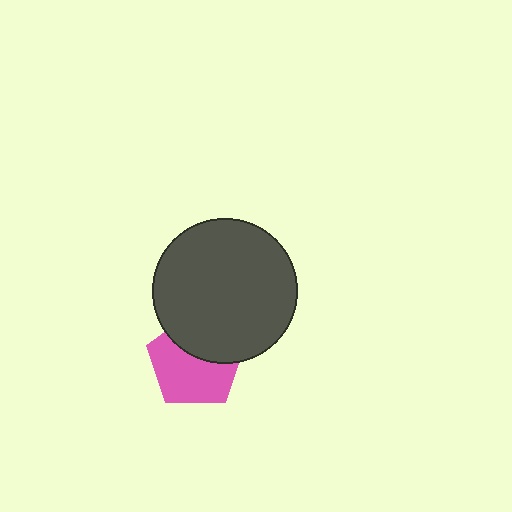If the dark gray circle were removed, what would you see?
You would see the complete pink pentagon.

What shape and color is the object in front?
The object in front is a dark gray circle.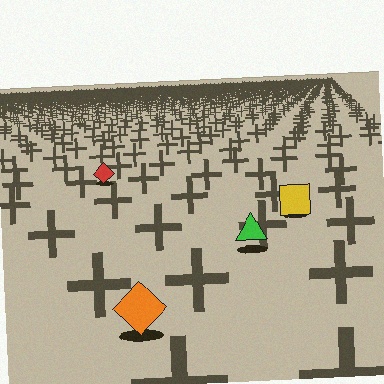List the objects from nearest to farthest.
From nearest to farthest: the orange diamond, the green triangle, the yellow square, the red diamond.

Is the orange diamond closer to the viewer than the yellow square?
Yes. The orange diamond is closer — you can tell from the texture gradient: the ground texture is coarser near it.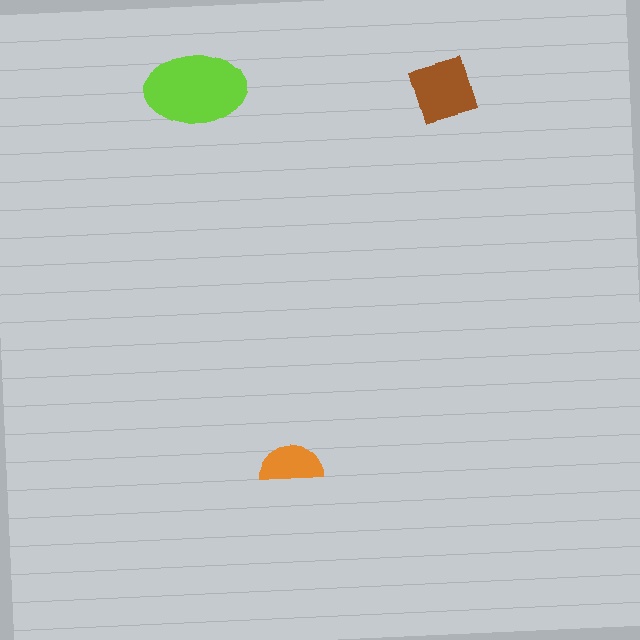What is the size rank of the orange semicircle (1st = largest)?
3rd.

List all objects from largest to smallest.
The lime ellipse, the brown diamond, the orange semicircle.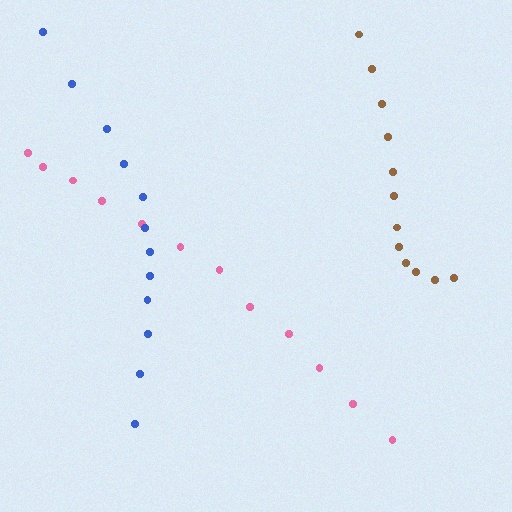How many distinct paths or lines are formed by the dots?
There are 3 distinct paths.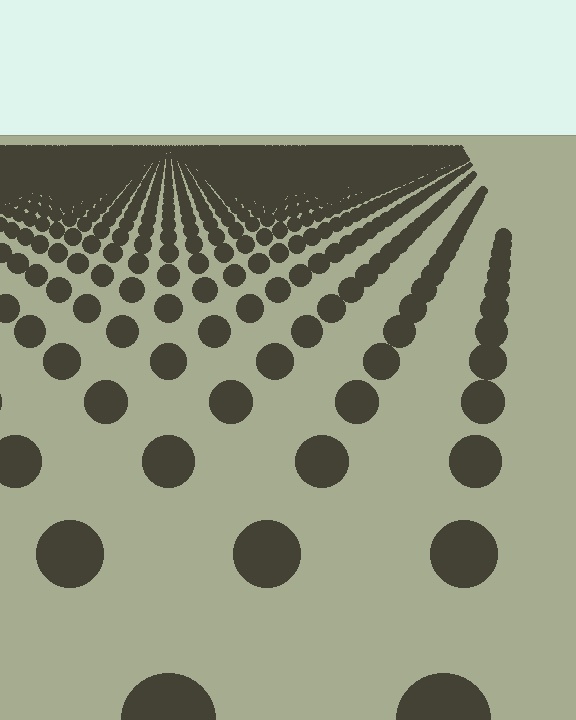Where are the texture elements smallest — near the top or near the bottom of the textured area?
Near the top.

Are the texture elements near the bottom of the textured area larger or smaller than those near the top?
Larger. Near the bottom, elements are closer to the viewer and appear at a bigger on-screen size.